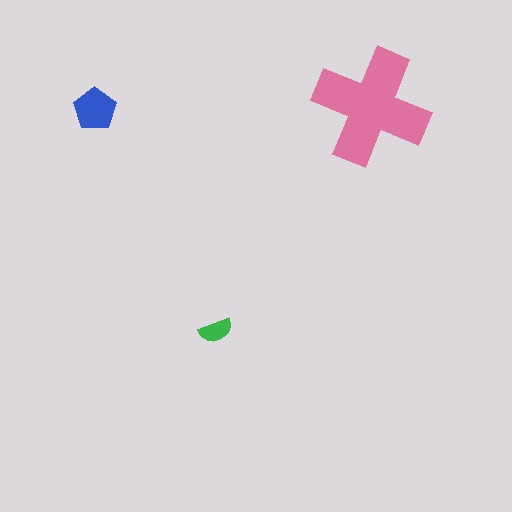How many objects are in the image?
There are 3 objects in the image.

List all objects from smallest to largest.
The green semicircle, the blue pentagon, the pink cross.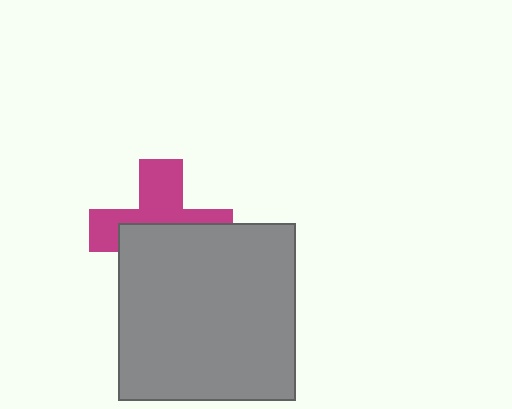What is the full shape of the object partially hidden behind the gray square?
The partially hidden object is a magenta cross.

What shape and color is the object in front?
The object in front is a gray square.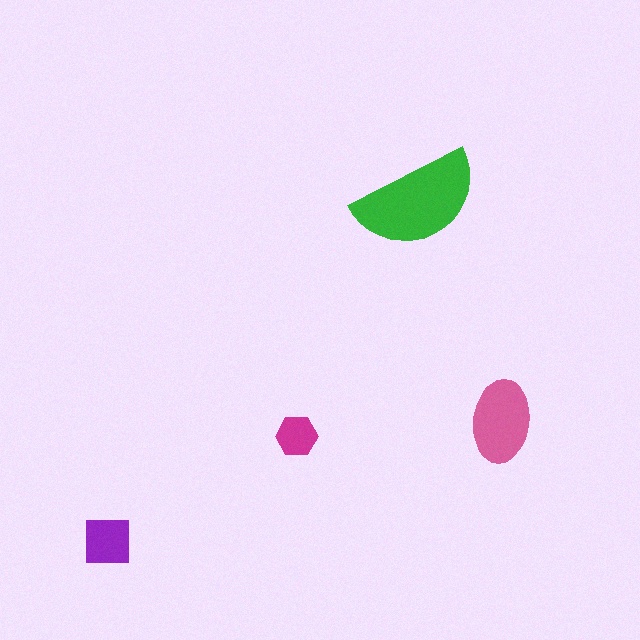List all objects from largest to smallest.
The green semicircle, the pink ellipse, the purple square, the magenta hexagon.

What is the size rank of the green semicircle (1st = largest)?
1st.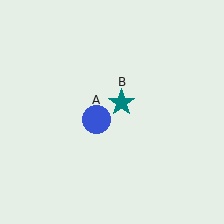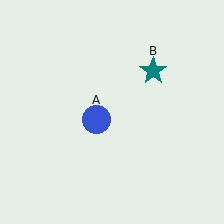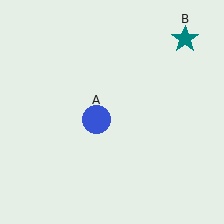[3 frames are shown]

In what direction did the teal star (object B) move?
The teal star (object B) moved up and to the right.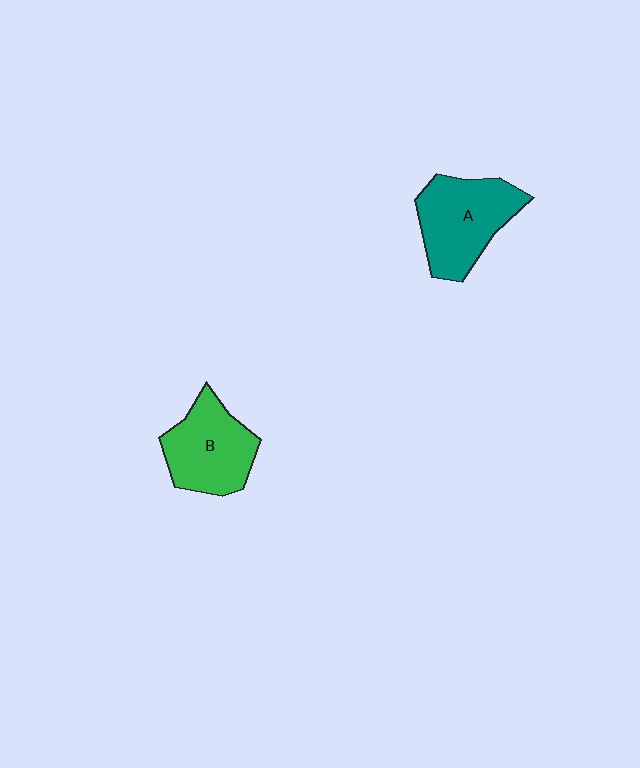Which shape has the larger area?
Shape A (teal).